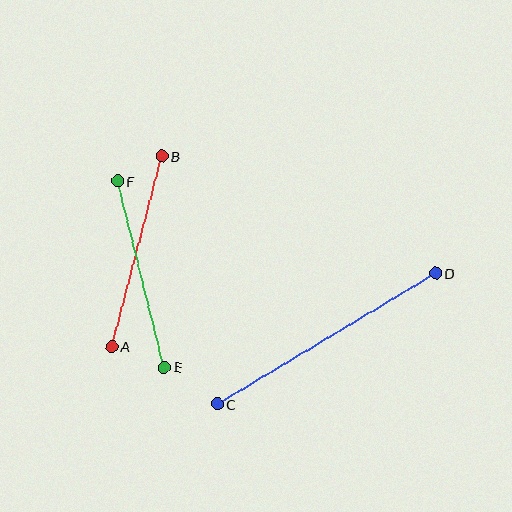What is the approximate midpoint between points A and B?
The midpoint is at approximately (137, 251) pixels.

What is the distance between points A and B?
The distance is approximately 197 pixels.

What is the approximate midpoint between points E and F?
The midpoint is at approximately (141, 274) pixels.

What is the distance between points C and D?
The distance is approximately 255 pixels.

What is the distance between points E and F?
The distance is approximately 192 pixels.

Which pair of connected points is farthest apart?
Points C and D are farthest apart.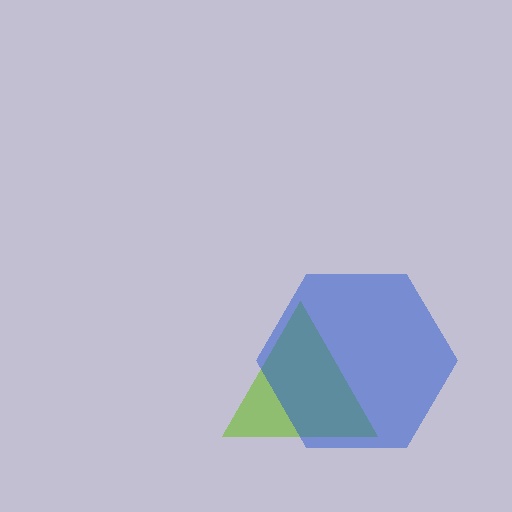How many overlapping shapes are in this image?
There are 2 overlapping shapes in the image.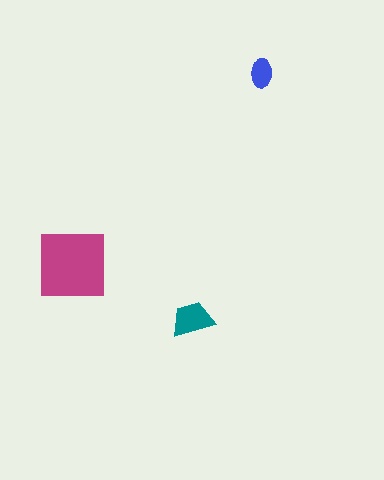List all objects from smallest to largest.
The blue ellipse, the teal trapezoid, the magenta square.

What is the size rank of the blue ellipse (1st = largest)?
3rd.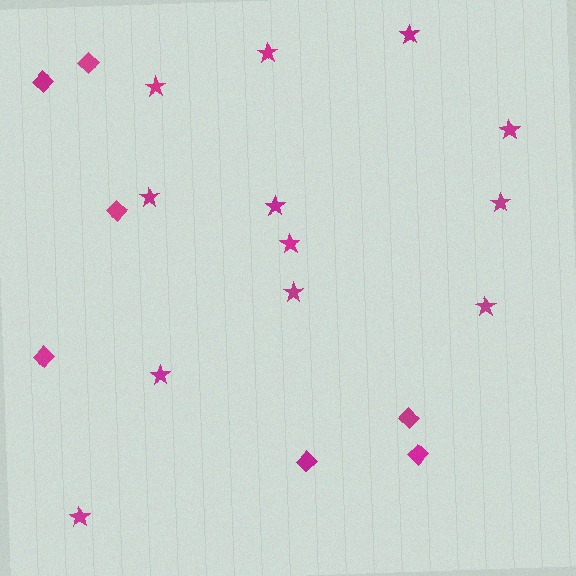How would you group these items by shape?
There are 2 groups: one group of stars (12) and one group of diamonds (7).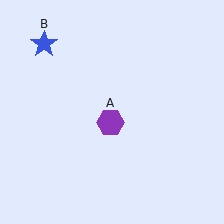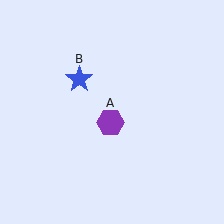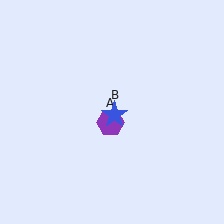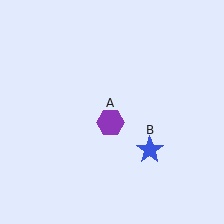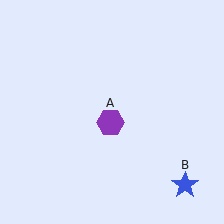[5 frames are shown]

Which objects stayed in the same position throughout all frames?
Purple hexagon (object A) remained stationary.